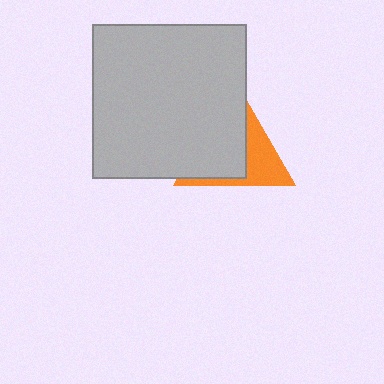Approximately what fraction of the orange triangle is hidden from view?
Roughly 62% of the orange triangle is hidden behind the light gray square.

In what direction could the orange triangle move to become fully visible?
The orange triangle could move right. That would shift it out from behind the light gray square entirely.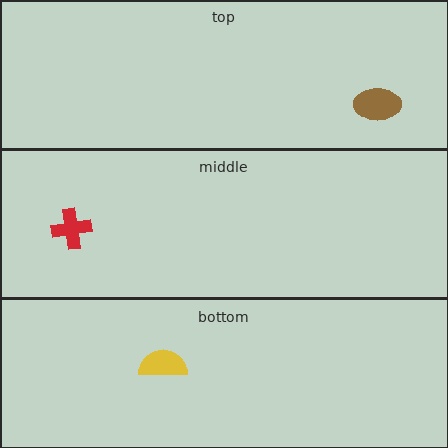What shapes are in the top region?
The brown ellipse.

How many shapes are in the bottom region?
1.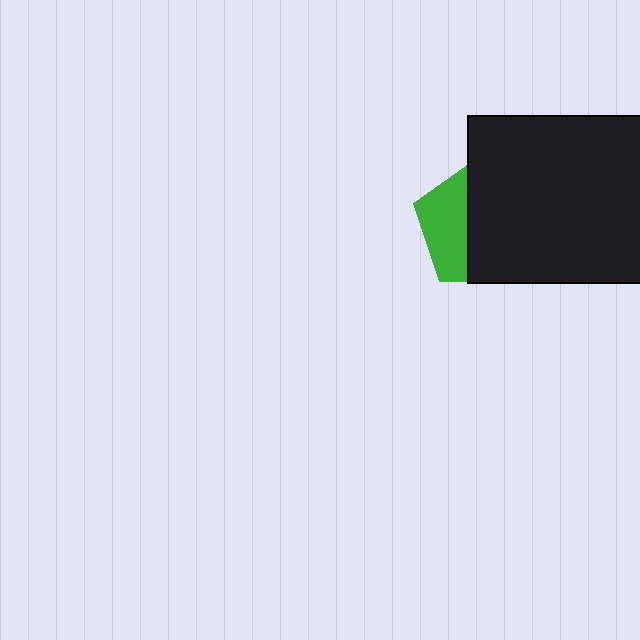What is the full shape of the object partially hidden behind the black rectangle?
The partially hidden object is a green pentagon.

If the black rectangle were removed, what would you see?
You would see the complete green pentagon.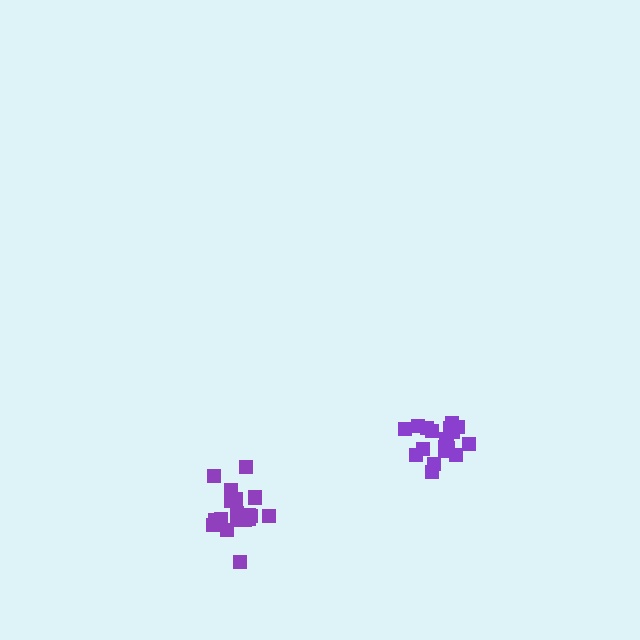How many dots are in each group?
Group 1: 18 dots, Group 2: 20 dots (38 total).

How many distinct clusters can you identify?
There are 2 distinct clusters.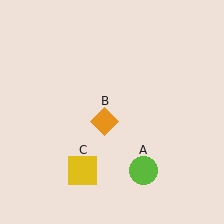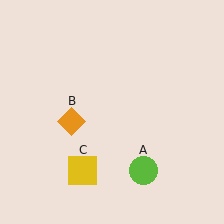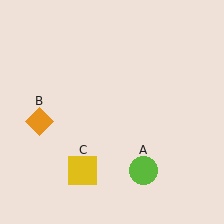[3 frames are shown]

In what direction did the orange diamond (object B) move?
The orange diamond (object B) moved left.